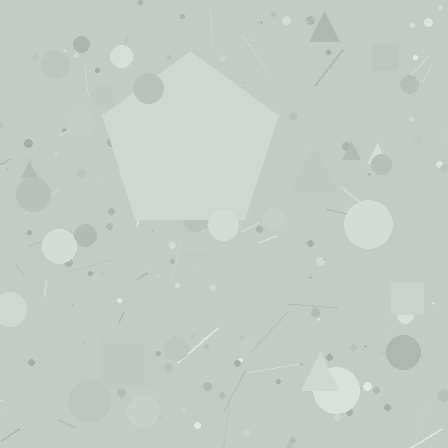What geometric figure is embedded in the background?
A pentagon is embedded in the background.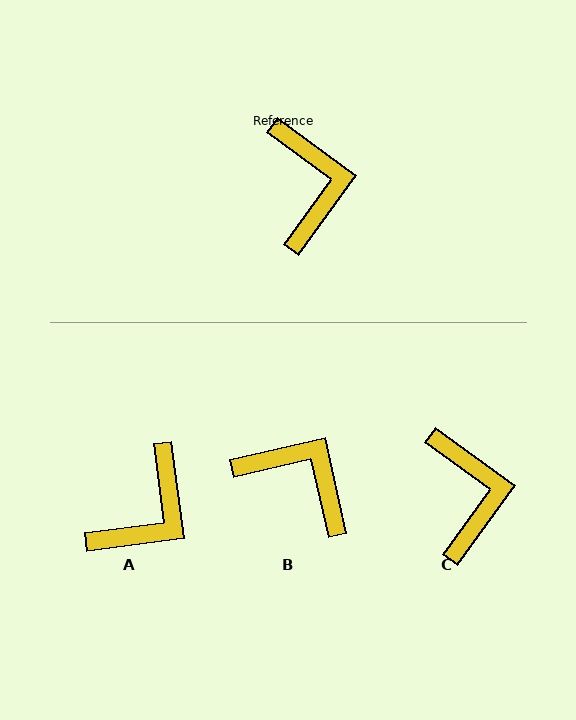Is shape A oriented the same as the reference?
No, it is off by about 47 degrees.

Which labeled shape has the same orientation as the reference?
C.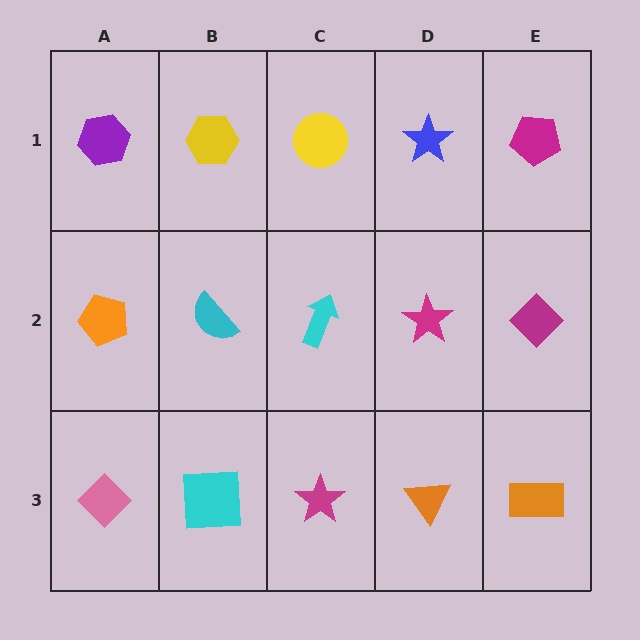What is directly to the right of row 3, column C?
An orange triangle.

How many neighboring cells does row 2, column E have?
3.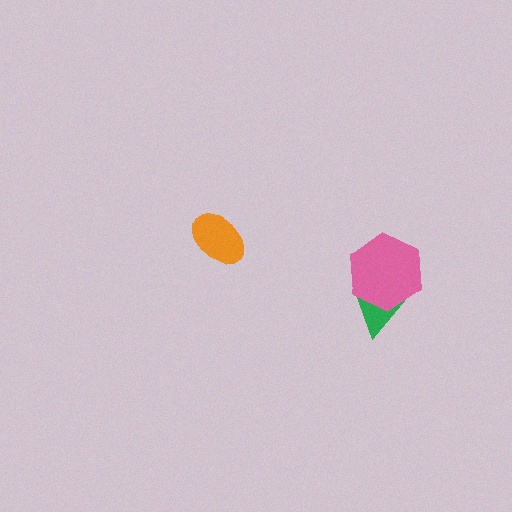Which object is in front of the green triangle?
The pink hexagon is in front of the green triangle.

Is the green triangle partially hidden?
Yes, it is partially covered by another shape.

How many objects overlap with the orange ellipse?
0 objects overlap with the orange ellipse.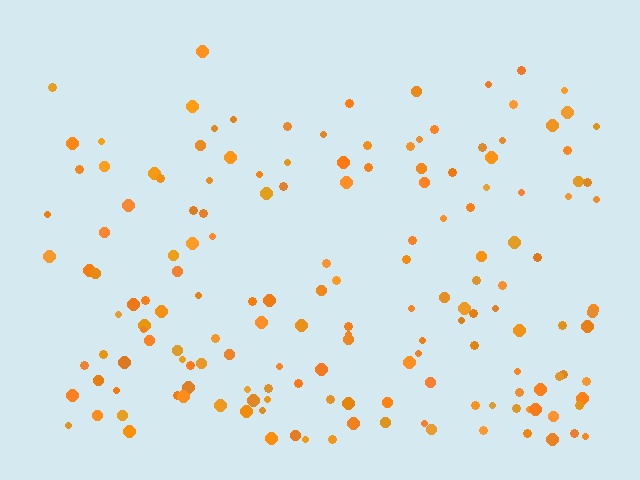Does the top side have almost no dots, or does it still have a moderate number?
Still a moderate number, just noticeably fewer than the bottom.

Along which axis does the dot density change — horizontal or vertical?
Vertical.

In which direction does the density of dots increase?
From top to bottom, with the bottom side densest.